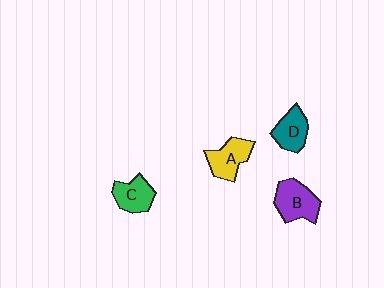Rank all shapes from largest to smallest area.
From largest to smallest: B (purple), A (yellow), D (teal), C (green).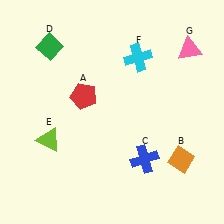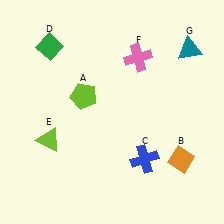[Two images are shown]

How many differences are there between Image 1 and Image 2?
There are 3 differences between the two images.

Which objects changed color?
A changed from red to lime. F changed from cyan to pink. G changed from pink to teal.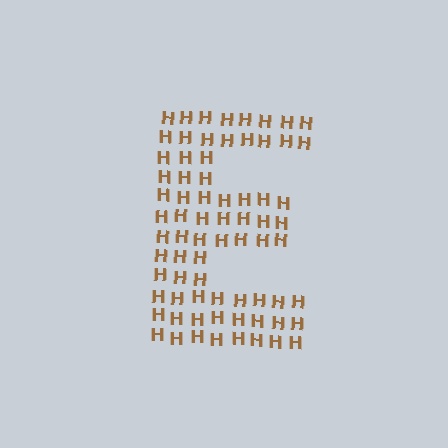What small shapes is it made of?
It is made of small letter H's.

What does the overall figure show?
The overall figure shows the letter E.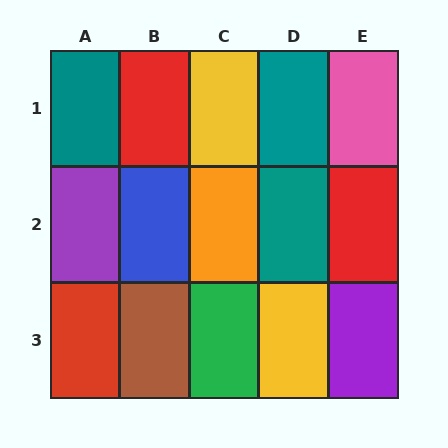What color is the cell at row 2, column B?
Blue.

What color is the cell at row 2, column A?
Purple.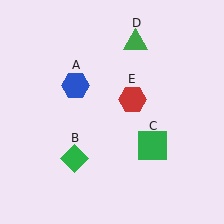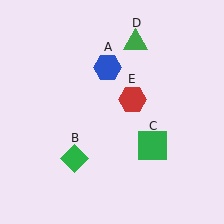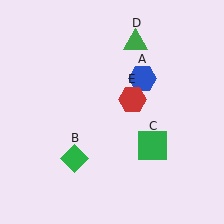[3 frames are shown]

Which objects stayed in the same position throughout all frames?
Green diamond (object B) and green square (object C) and green triangle (object D) and red hexagon (object E) remained stationary.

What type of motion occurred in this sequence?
The blue hexagon (object A) rotated clockwise around the center of the scene.